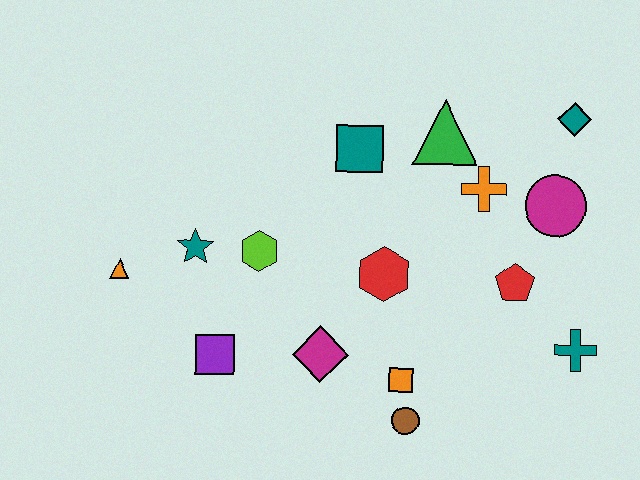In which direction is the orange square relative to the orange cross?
The orange square is below the orange cross.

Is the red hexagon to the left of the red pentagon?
Yes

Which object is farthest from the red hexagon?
The orange triangle is farthest from the red hexagon.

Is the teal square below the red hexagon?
No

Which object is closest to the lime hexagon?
The teal star is closest to the lime hexagon.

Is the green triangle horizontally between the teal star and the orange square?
No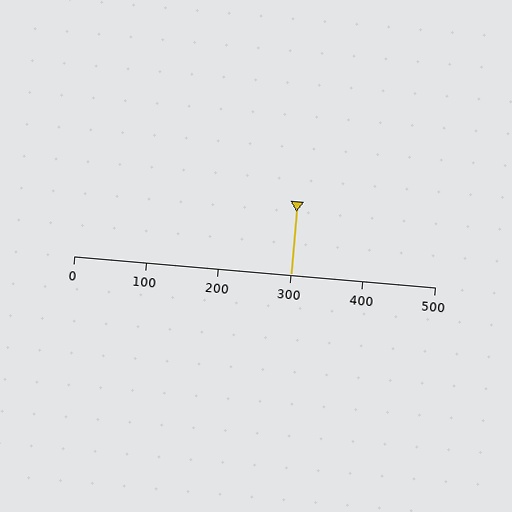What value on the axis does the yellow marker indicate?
The marker indicates approximately 300.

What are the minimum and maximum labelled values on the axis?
The axis runs from 0 to 500.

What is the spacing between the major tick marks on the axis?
The major ticks are spaced 100 apart.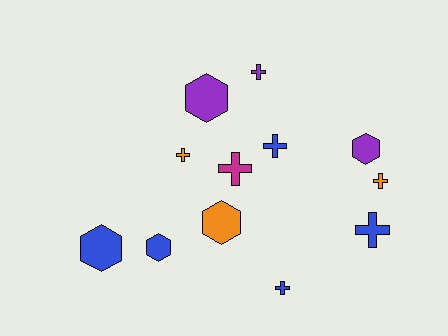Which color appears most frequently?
Blue, with 5 objects.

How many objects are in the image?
There are 12 objects.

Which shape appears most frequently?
Cross, with 7 objects.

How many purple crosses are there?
There is 1 purple cross.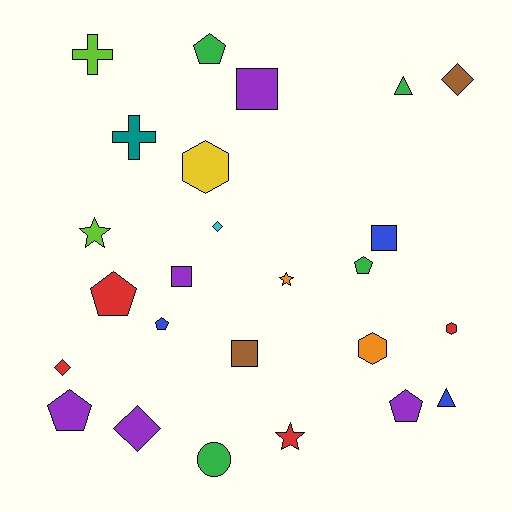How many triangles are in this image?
There are 2 triangles.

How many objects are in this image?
There are 25 objects.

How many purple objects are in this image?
There are 5 purple objects.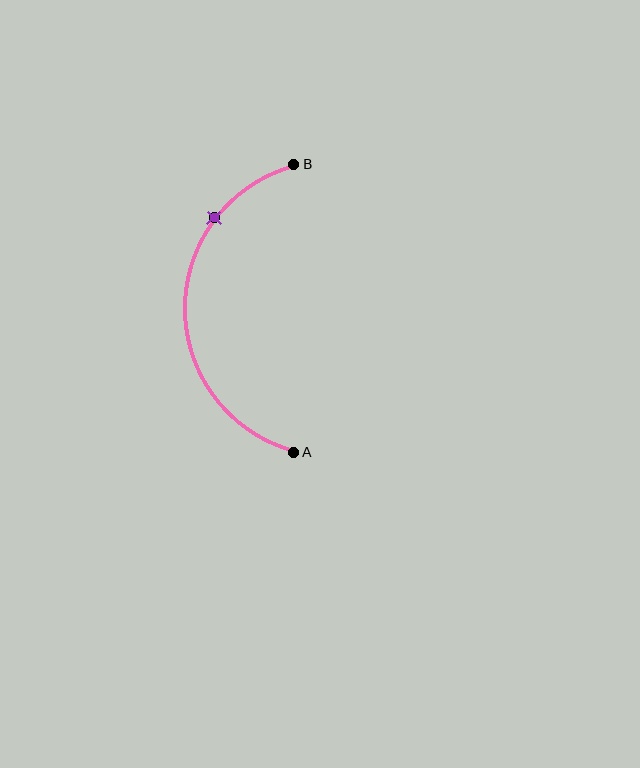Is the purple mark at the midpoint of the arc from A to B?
No. The purple mark lies on the arc but is closer to endpoint B. The arc midpoint would be at the point on the curve equidistant along the arc from both A and B.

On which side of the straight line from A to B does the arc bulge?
The arc bulges to the left of the straight line connecting A and B.